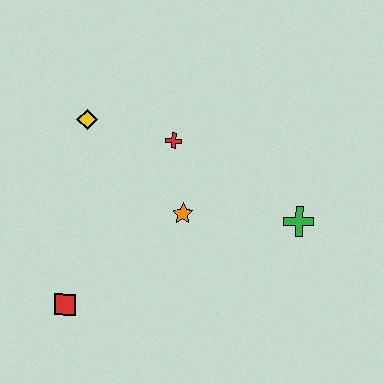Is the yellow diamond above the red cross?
Yes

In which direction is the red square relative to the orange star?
The red square is to the left of the orange star.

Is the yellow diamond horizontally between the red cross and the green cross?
No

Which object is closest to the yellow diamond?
The red cross is closest to the yellow diamond.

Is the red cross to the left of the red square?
No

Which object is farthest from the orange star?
The red square is farthest from the orange star.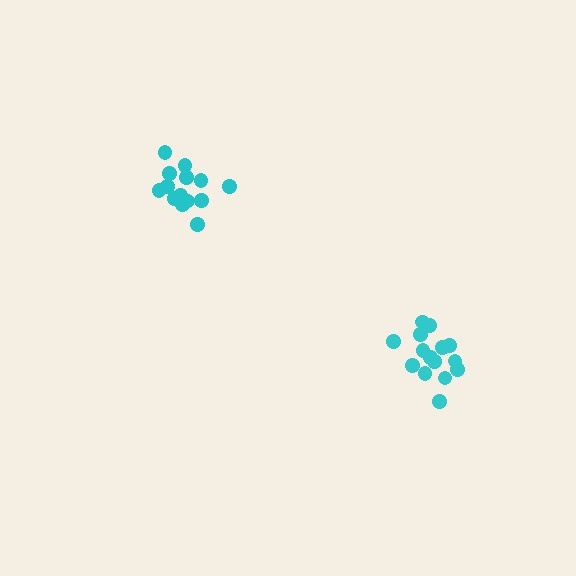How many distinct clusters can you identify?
There are 2 distinct clusters.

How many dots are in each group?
Group 1: 15 dots, Group 2: 14 dots (29 total).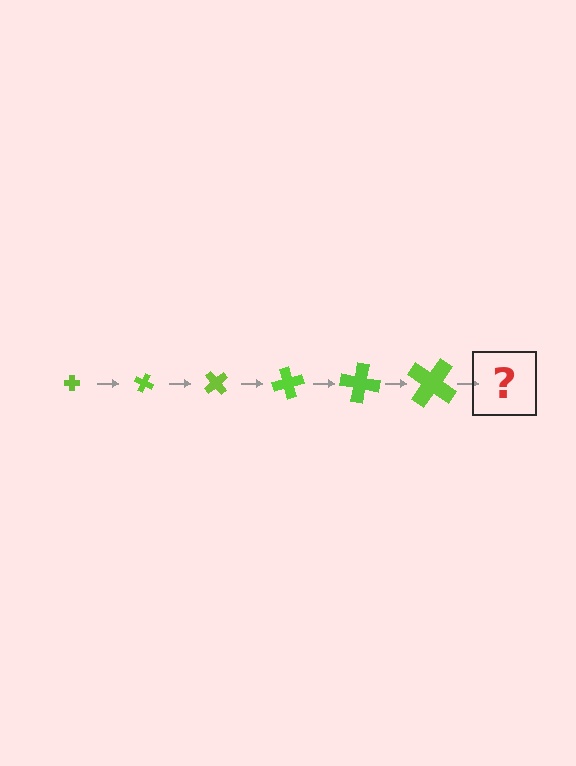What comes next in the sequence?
The next element should be a cross, larger than the previous one and rotated 150 degrees from the start.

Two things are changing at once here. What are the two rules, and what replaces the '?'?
The two rules are that the cross grows larger each step and it rotates 25 degrees each step. The '?' should be a cross, larger than the previous one and rotated 150 degrees from the start.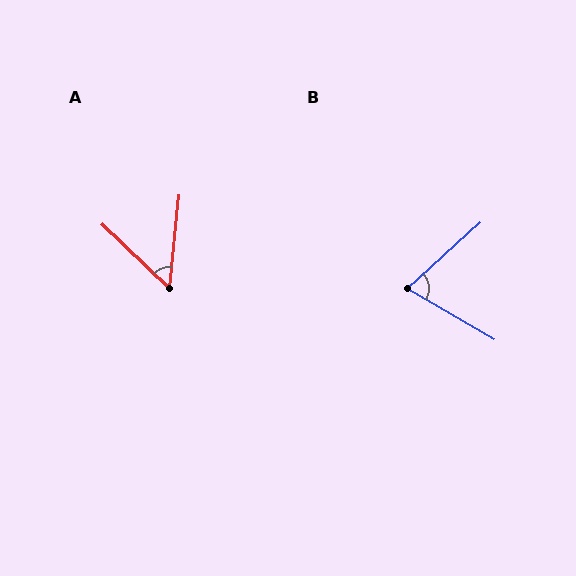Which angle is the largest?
B, at approximately 72 degrees.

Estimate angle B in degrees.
Approximately 72 degrees.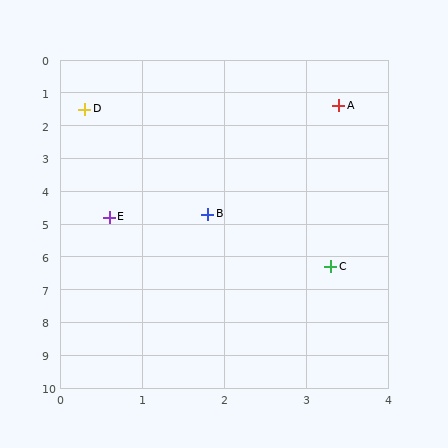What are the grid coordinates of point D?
Point D is at approximately (0.3, 1.5).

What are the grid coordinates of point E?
Point E is at approximately (0.6, 4.8).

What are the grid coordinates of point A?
Point A is at approximately (3.4, 1.4).